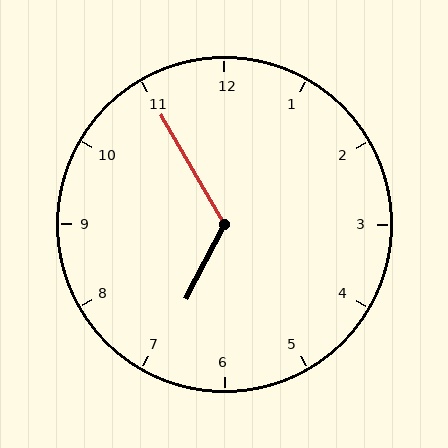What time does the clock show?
6:55.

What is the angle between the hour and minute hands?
Approximately 122 degrees.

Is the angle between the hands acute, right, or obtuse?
It is obtuse.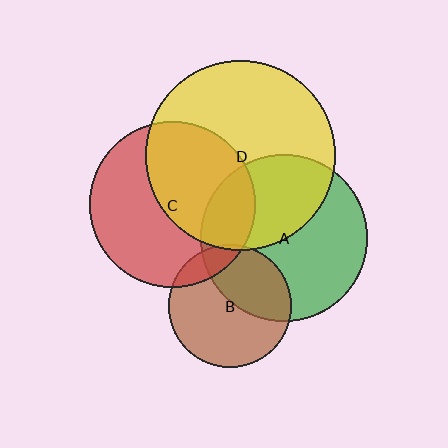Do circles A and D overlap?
Yes.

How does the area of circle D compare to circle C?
Approximately 1.3 times.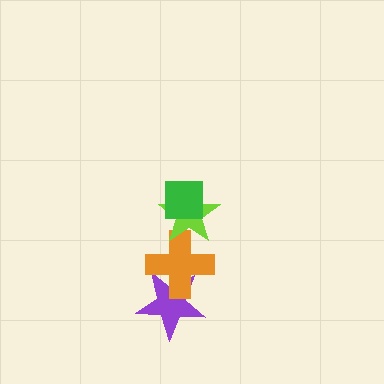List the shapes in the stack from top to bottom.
From top to bottom: the green square, the lime star, the orange cross, the purple star.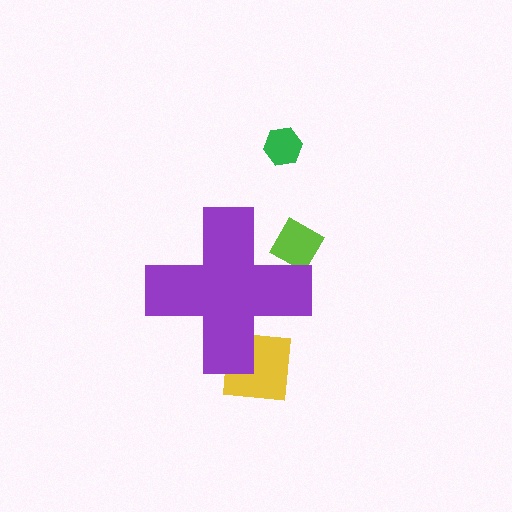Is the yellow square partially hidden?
Yes, the yellow square is partially hidden behind the purple cross.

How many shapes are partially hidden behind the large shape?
2 shapes are partially hidden.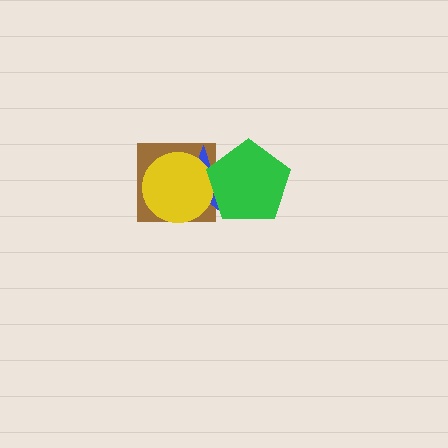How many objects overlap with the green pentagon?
3 objects overlap with the green pentagon.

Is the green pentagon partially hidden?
No, no other shape covers it.